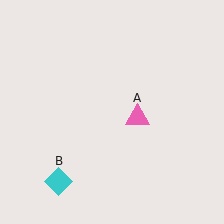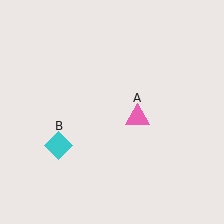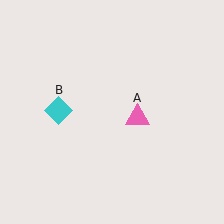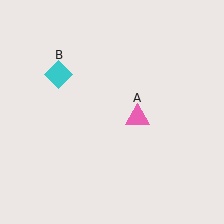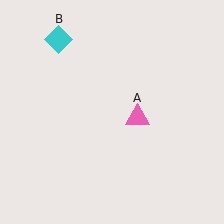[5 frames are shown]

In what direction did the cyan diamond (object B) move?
The cyan diamond (object B) moved up.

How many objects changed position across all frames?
1 object changed position: cyan diamond (object B).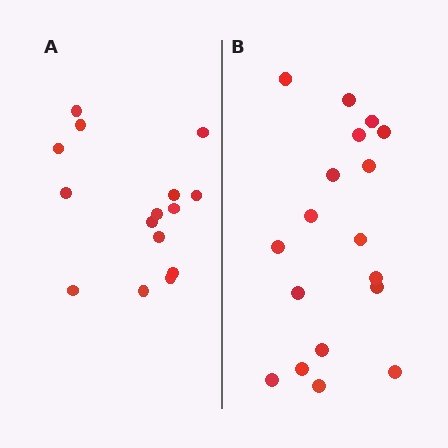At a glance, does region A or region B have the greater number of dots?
Region B (the right region) has more dots.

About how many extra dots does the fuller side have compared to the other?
Region B has just a few more — roughly 2 or 3 more dots than region A.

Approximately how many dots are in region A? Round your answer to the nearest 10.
About 20 dots. (The exact count is 15, which rounds to 20.)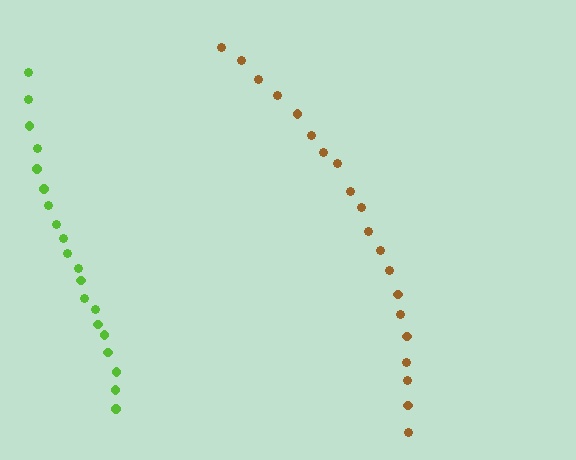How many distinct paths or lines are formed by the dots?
There are 2 distinct paths.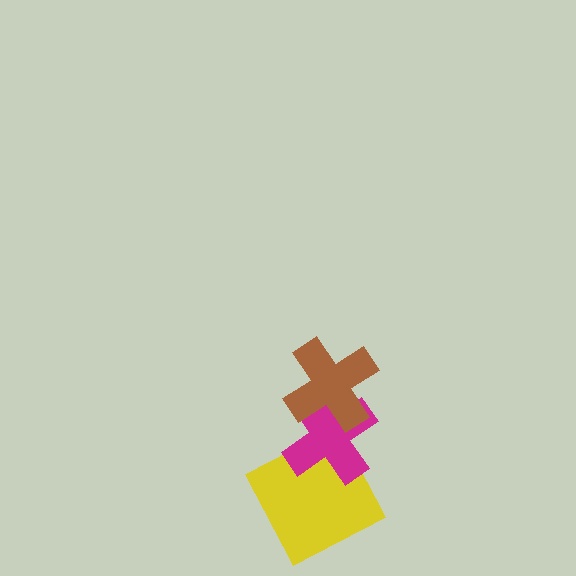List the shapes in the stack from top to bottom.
From top to bottom: the brown cross, the magenta cross, the yellow square.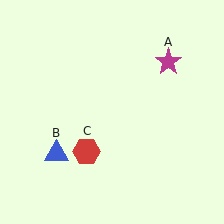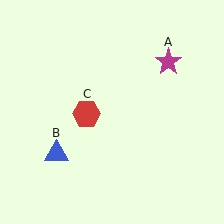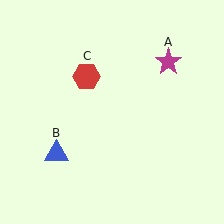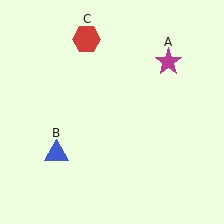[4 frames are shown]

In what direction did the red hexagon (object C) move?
The red hexagon (object C) moved up.